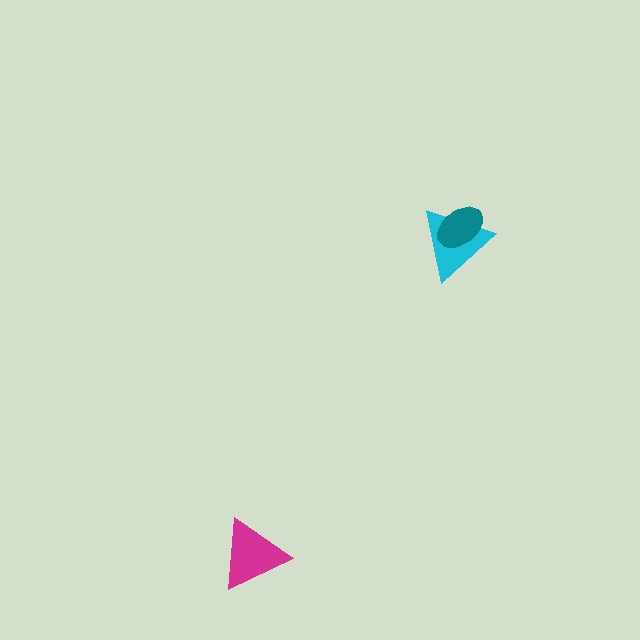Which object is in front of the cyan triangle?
The teal ellipse is in front of the cyan triangle.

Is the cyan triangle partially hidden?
Yes, it is partially covered by another shape.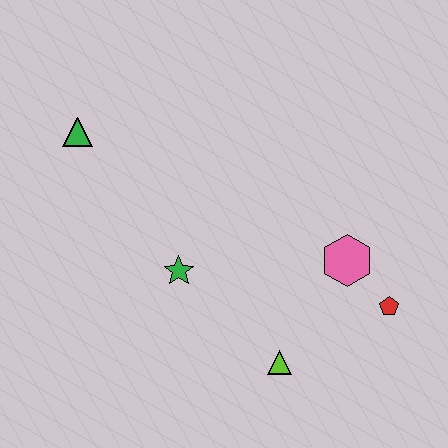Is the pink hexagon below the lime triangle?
No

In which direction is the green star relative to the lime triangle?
The green star is to the left of the lime triangle.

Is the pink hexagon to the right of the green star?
Yes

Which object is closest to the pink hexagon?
The red pentagon is closest to the pink hexagon.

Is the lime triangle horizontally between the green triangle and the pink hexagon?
Yes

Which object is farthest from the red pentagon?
The green triangle is farthest from the red pentagon.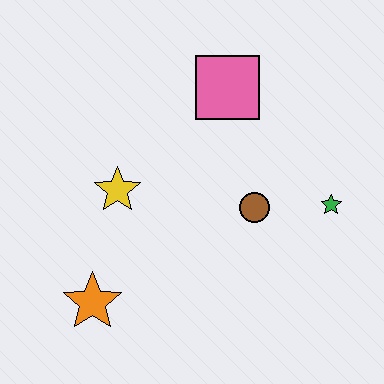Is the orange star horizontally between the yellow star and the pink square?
No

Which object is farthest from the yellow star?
The green star is farthest from the yellow star.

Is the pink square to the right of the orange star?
Yes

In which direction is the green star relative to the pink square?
The green star is below the pink square.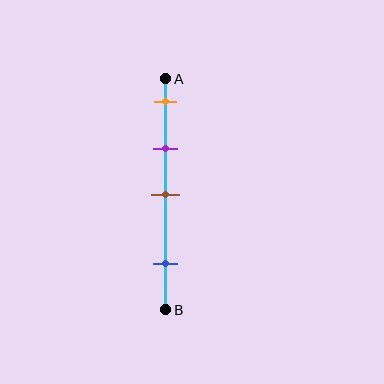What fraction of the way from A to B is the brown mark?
The brown mark is approximately 50% (0.5) of the way from A to B.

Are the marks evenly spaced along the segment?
No, the marks are not evenly spaced.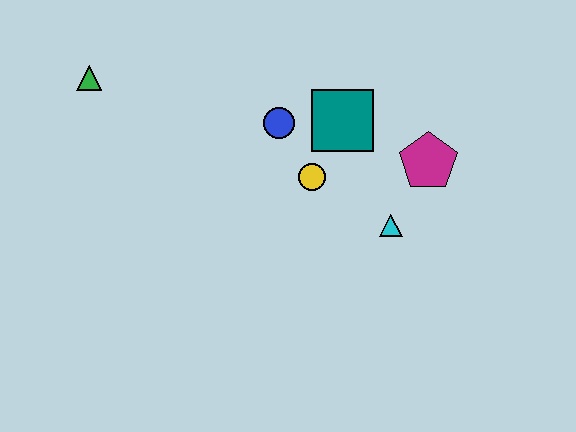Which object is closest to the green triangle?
The blue circle is closest to the green triangle.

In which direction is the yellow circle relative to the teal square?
The yellow circle is below the teal square.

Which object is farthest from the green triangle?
The magenta pentagon is farthest from the green triangle.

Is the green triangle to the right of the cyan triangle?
No